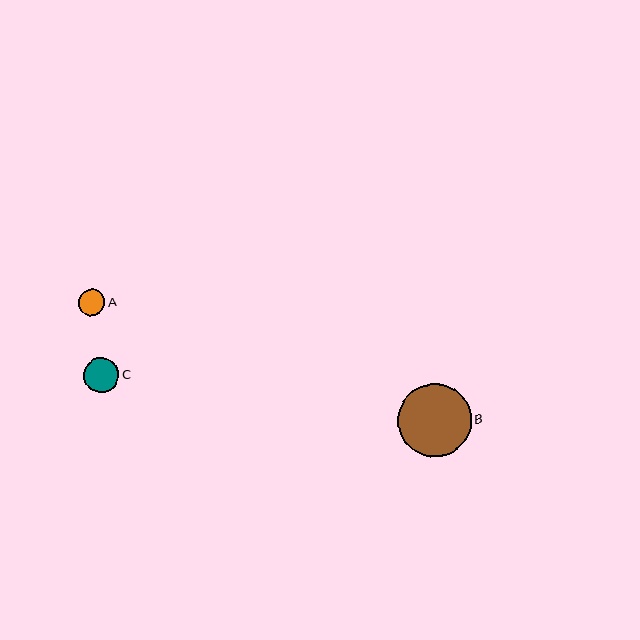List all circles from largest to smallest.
From largest to smallest: B, C, A.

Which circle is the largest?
Circle B is the largest with a size of approximately 74 pixels.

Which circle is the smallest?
Circle A is the smallest with a size of approximately 27 pixels.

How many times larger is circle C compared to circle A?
Circle C is approximately 1.3 times the size of circle A.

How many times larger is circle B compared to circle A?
Circle B is approximately 2.8 times the size of circle A.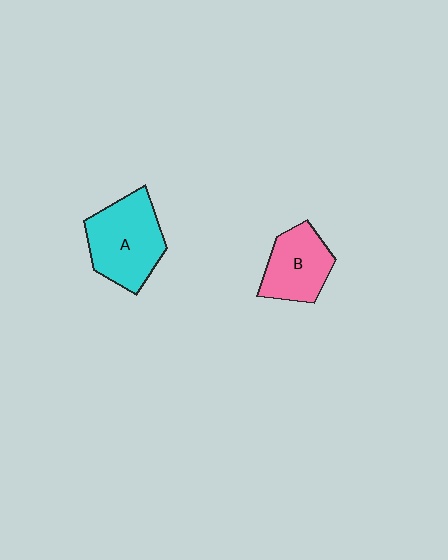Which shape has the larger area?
Shape A (cyan).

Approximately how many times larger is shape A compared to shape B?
Approximately 1.3 times.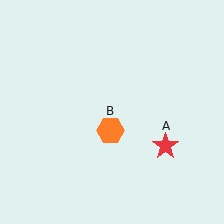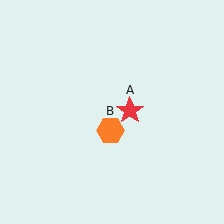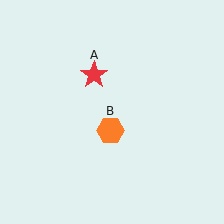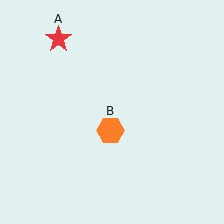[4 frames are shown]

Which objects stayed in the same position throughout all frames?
Orange hexagon (object B) remained stationary.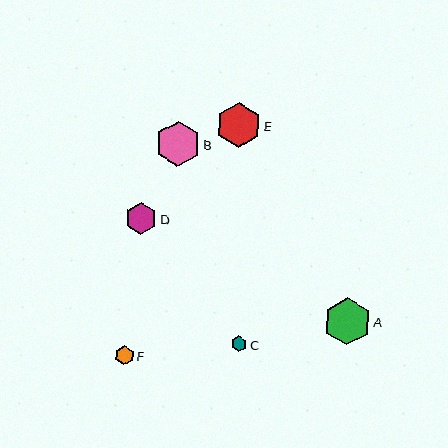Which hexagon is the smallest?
Hexagon C is the smallest with a size of approximately 15 pixels.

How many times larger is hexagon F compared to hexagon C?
Hexagon F is approximately 1.3 times the size of hexagon C.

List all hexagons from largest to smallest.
From largest to smallest: A, B, E, D, F, C.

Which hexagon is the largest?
Hexagon A is the largest with a size of approximately 47 pixels.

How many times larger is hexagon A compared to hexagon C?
Hexagon A is approximately 3.1 times the size of hexagon C.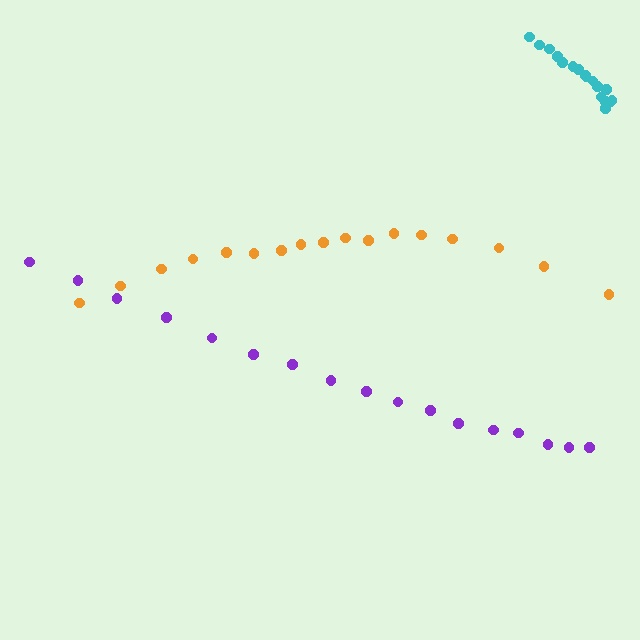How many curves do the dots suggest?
There are 3 distinct paths.